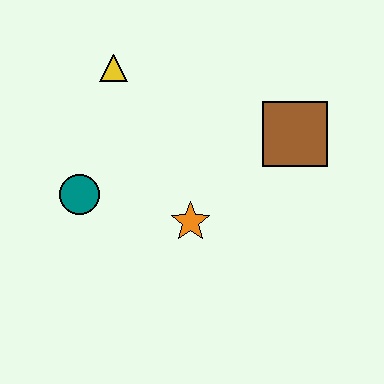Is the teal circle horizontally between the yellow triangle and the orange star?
No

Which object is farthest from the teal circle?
The brown square is farthest from the teal circle.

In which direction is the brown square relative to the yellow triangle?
The brown square is to the right of the yellow triangle.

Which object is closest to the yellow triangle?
The teal circle is closest to the yellow triangle.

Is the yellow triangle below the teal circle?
No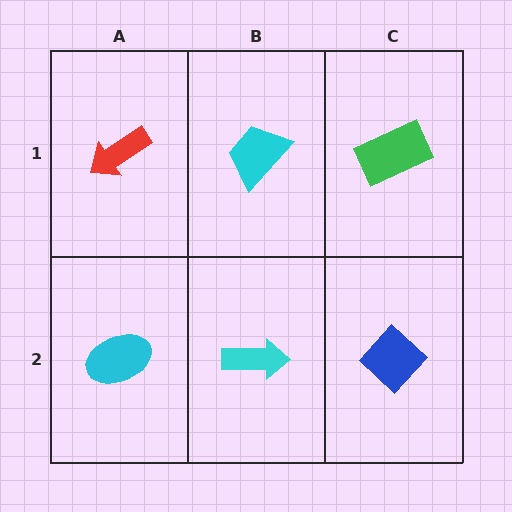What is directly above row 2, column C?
A green rectangle.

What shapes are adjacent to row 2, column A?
A red arrow (row 1, column A), a cyan arrow (row 2, column B).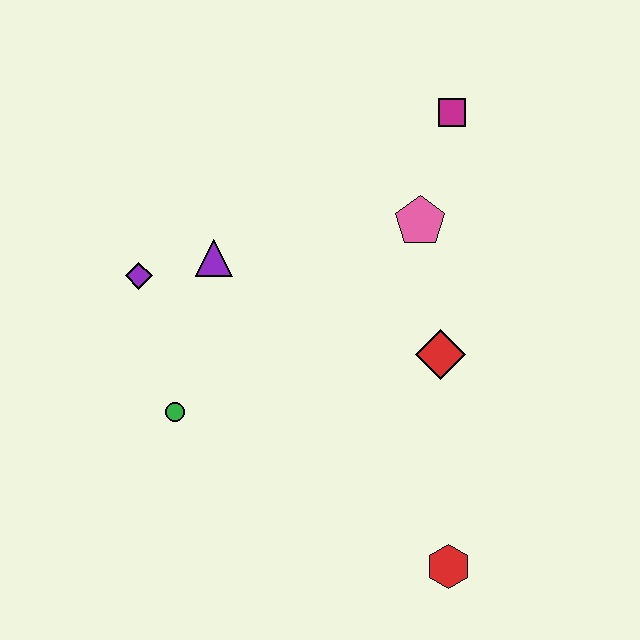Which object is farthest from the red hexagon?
The magenta square is farthest from the red hexagon.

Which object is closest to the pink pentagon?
The magenta square is closest to the pink pentagon.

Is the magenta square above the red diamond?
Yes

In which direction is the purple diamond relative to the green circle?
The purple diamond is above the green circle.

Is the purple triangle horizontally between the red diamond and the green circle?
Yes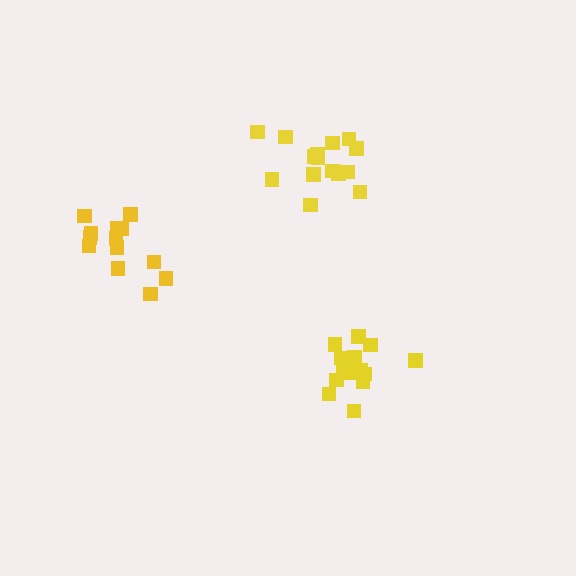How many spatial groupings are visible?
There are 3 spatial groupings.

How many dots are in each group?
Group 1: 15 dots, Group 2: 15 dots, Group 3: 13 dots (43 total).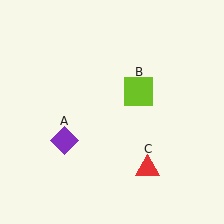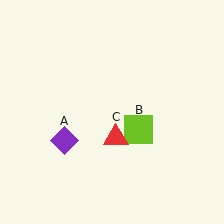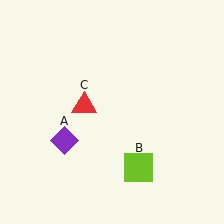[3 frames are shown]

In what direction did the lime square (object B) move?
The lime square (object B) moved down.